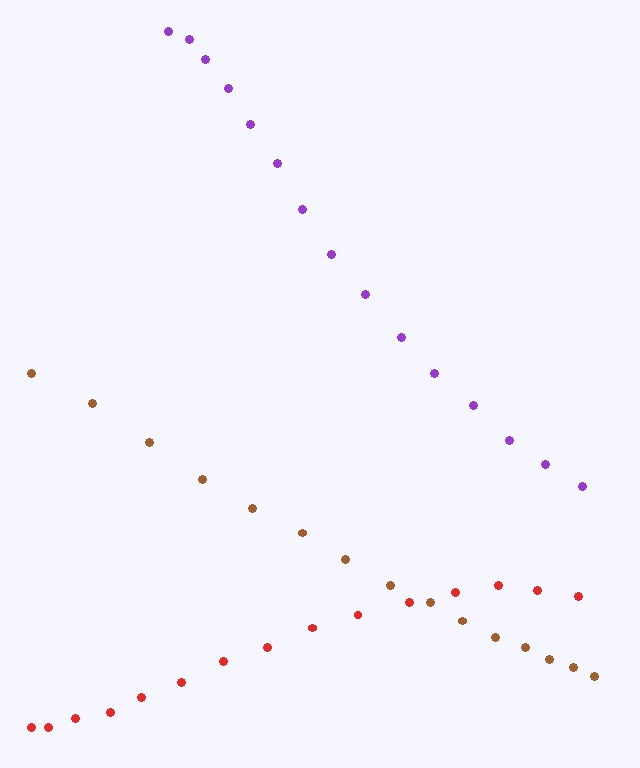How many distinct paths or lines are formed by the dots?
There are 3 distinct paths.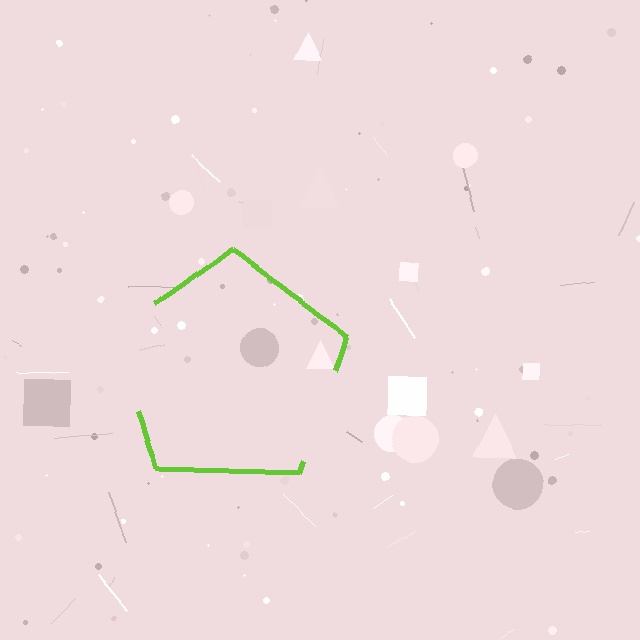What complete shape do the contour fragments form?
The contour fragments form a pentagon.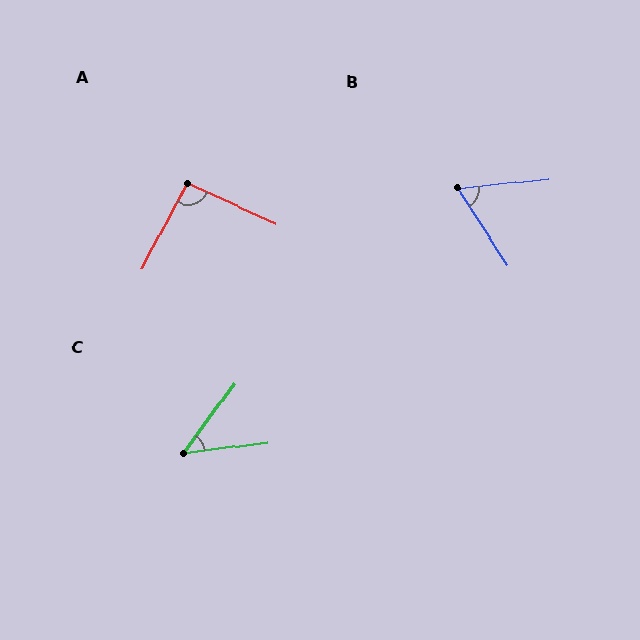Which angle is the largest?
A, at approximately 94 degrees.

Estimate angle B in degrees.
Approximately 63 degrees.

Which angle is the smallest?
C, at approximately 46 degrees.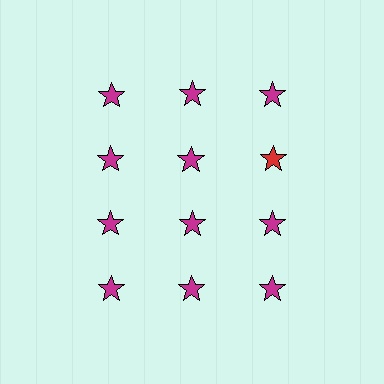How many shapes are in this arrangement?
There are 12 shapes arranged in a grid pattern.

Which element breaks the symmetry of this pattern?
The red star in the second row, center column breaks the symmetry. All other shapes are magenta stars.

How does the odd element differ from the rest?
It has a different color: red instead of magenta.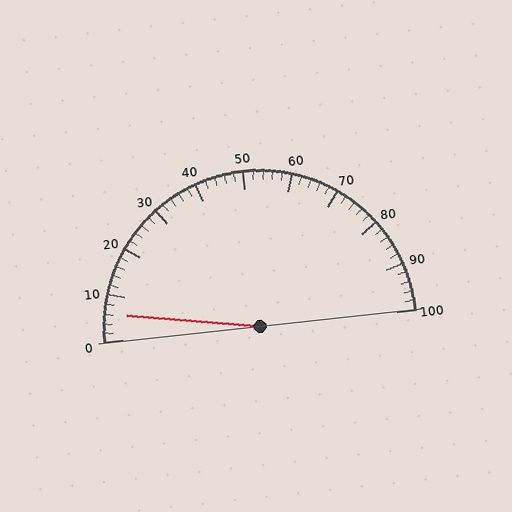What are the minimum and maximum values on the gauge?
The gauge ranges from 0 to 100.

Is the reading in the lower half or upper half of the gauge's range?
The reading is in the lower half of the range (0 to 100).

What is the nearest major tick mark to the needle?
The nearest major tick mark is 10.